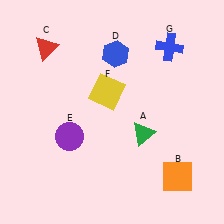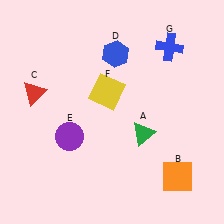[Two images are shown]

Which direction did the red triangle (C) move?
The red triangle (C) moved down.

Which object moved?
The red triangle (C) moved down.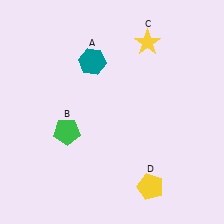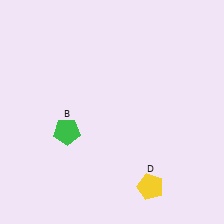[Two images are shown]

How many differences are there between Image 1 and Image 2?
There are 2 differences between the two images.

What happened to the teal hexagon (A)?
The teal hexagon (A) was removed in Image 2. It was in the top-left area of Image 1.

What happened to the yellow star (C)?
The yellow star (C) was removed in Image 2. It was in the top-right area of Image 1.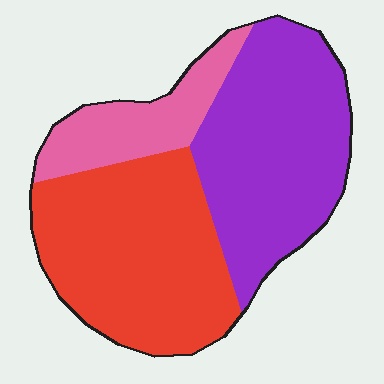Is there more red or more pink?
Red.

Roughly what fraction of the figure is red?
Red takes up about two fifths (2/5) of the figure.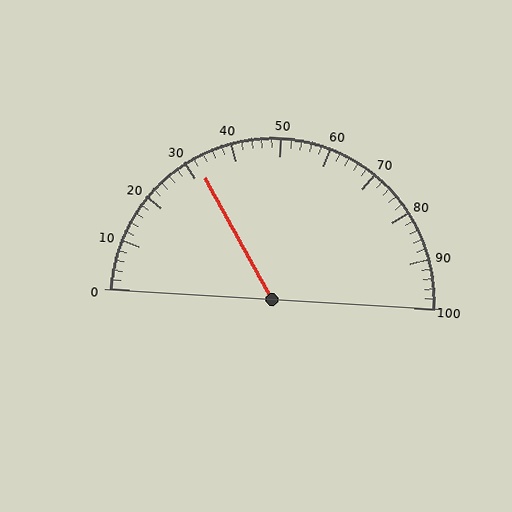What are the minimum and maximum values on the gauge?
The gauge ranges from 0 to 100.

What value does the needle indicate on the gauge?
The needle indicates approximately 32.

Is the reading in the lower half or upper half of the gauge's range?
The reading is in the lower half of the range (0 to 100).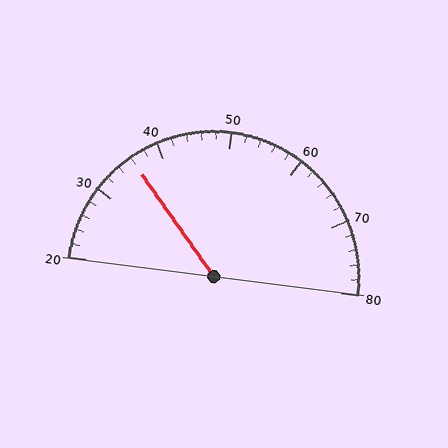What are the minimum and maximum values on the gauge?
The gauge ranges from 20 to 80.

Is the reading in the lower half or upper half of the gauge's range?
The reading is in the lower half of the range (20 to 80).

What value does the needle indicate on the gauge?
The needle indicates approximately 36.